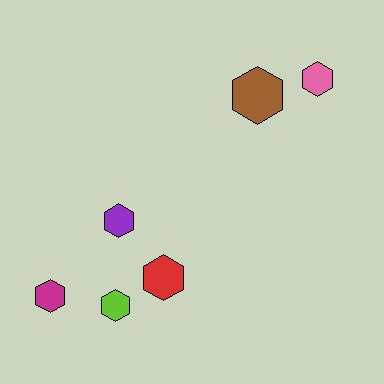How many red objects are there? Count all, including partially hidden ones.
There is 1 red object.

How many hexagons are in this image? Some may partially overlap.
There are 6 hexagons.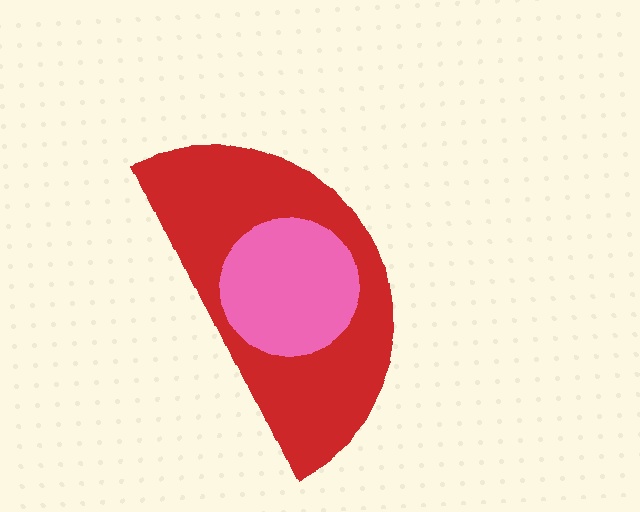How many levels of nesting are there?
2.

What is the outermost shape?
The red semicircle.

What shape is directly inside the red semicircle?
The pink circle.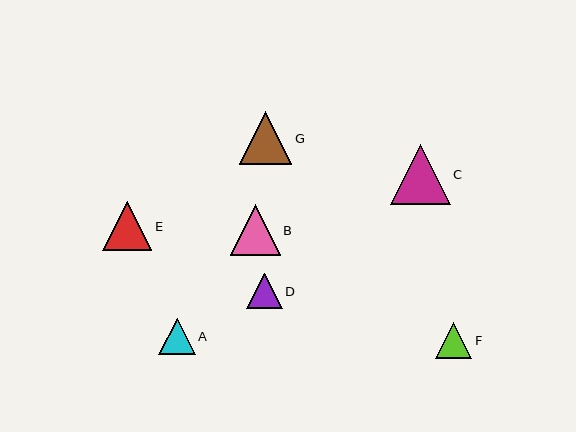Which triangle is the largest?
Triangle C is the largest with a size of approximately 60 pixels.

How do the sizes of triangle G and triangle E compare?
Triangle G and triangle E are approximately the same size.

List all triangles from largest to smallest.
From largest to smallest: C, G, B, E, A, F, D.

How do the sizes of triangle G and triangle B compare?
Triangle G and triangle B are approximately the same size.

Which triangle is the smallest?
Triangle D is the smallest with a size of approximately 35 pixels.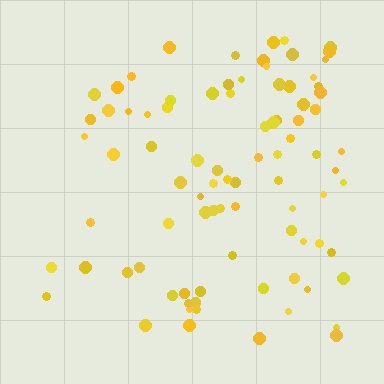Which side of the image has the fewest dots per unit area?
The left.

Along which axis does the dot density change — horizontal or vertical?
Horizontal.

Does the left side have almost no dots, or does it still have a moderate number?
Still a moderate number, just noticeably fewer than the right.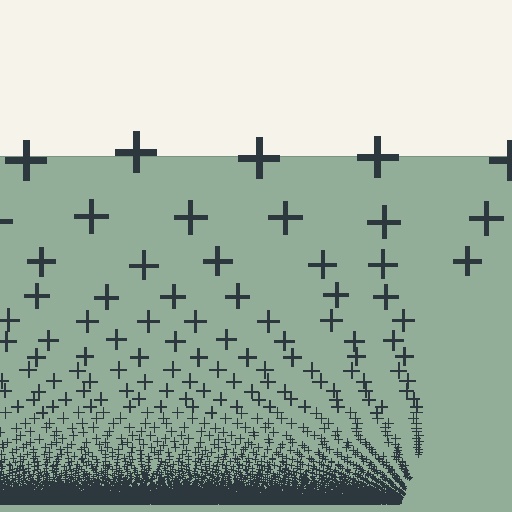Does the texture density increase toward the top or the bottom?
Density increases toward the bottom.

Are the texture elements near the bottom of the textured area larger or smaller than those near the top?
Smaller. The gradient is inverted — elements near the bottom are smaller and denser.